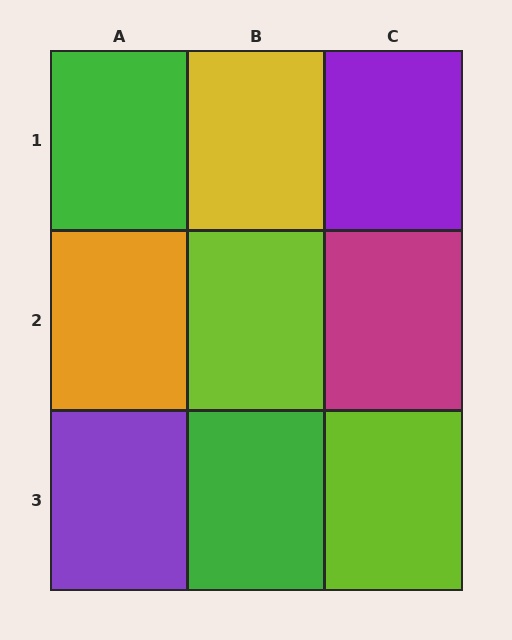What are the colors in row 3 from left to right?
Purple, green, lime.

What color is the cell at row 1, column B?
Yellow.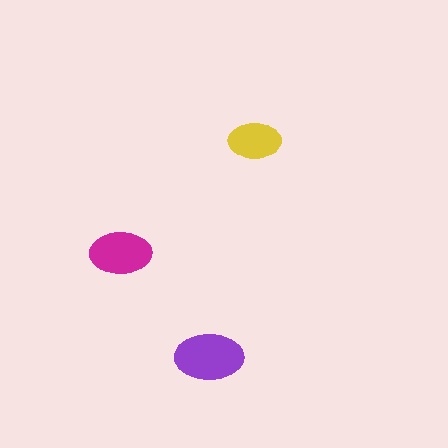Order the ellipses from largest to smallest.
the purple one, the magenta one, the yellow one.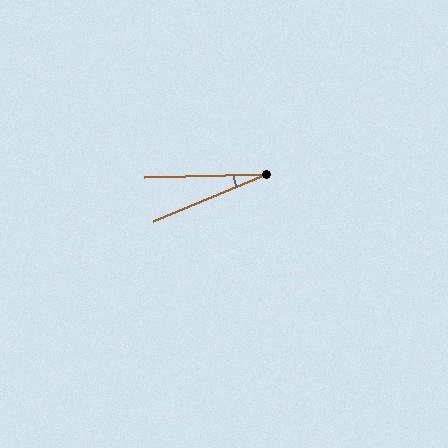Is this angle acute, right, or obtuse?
It is acute.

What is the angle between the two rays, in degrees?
Approximately 22 degrees.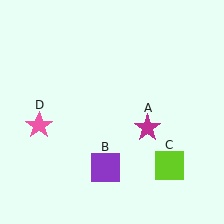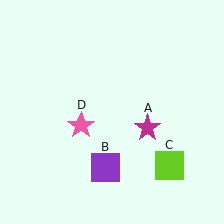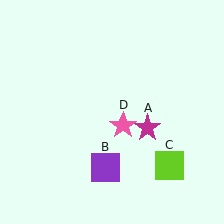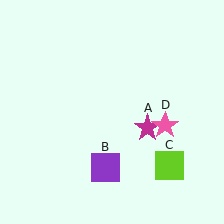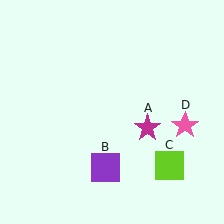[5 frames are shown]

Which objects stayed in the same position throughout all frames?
Magenta star (object A) and purple square (object B) and lime square (object C) remained stationary.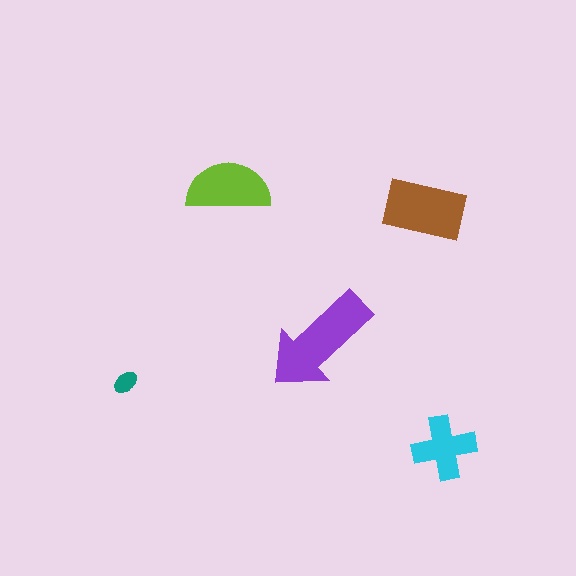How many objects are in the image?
There are 5 objects in the image.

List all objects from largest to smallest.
The purple arrow, the brown rectangle, the lime semicircle, the cyan cross, the teal ellipse.